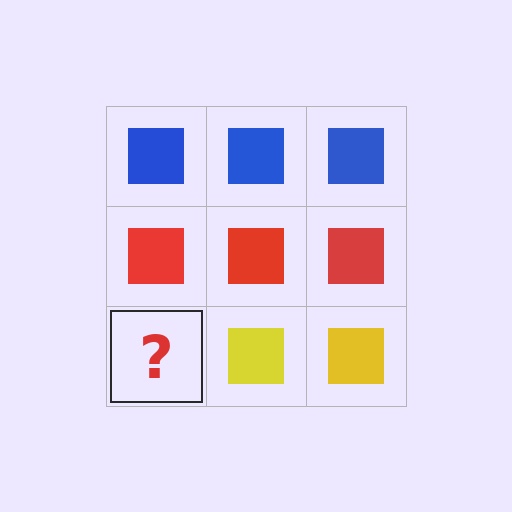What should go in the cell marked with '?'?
The missing cell should contain a yellow square.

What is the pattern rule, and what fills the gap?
The rule is that each row has a consistent color. The gap should be filled with a yellow square.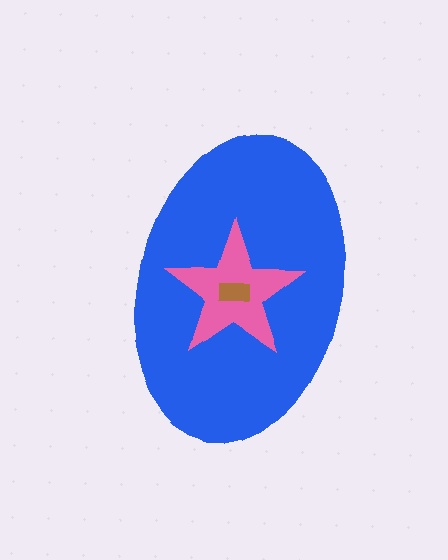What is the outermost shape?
The blue ellipse.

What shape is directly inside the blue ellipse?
The pink star.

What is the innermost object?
The brown rectangle.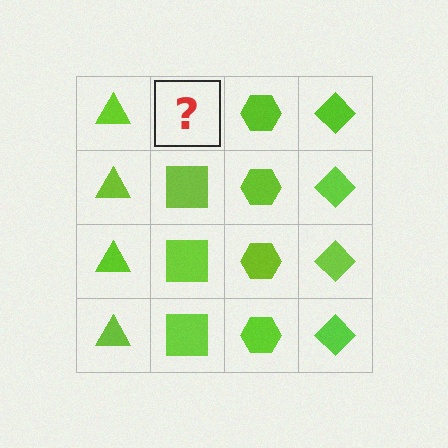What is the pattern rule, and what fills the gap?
The rule is that each column has a consistent shape. The gap should be filled with a lime square.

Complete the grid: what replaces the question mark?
The question mark should be replaced with a lime square.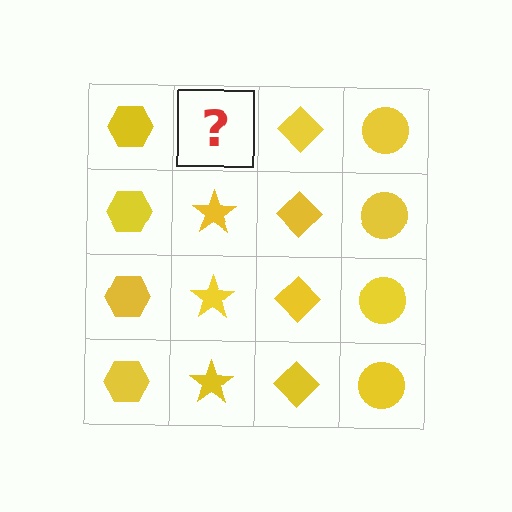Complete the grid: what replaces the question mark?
The question mark should be replaced with a yellow star.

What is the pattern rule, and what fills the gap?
The rule is that each column has a consistent shape. The gap should be filled with a yellow star.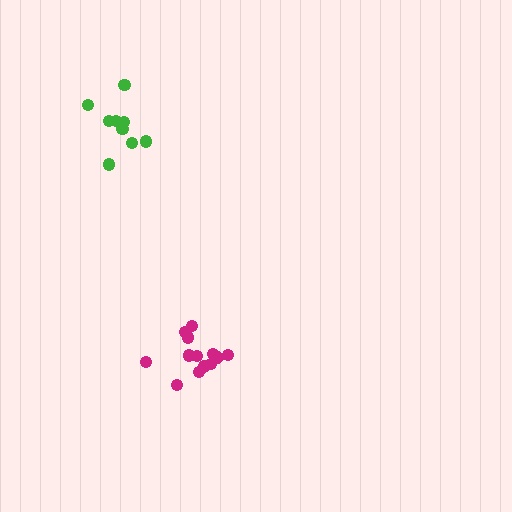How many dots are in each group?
Group 1: 9 dots, Group 2: 13 dots (22 total).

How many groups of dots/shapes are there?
There are 2 groups.